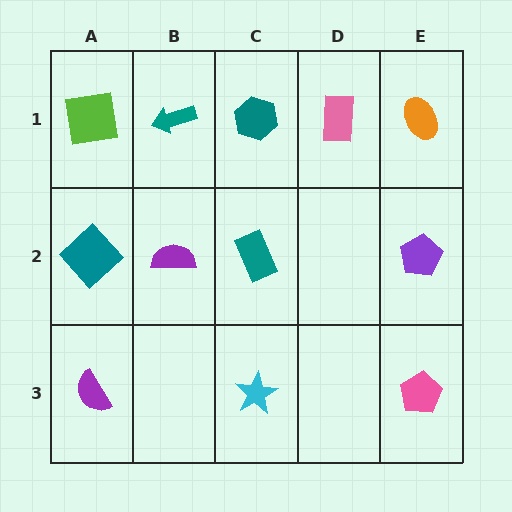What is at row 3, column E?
A pink pentagon.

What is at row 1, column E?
An orange ellipse.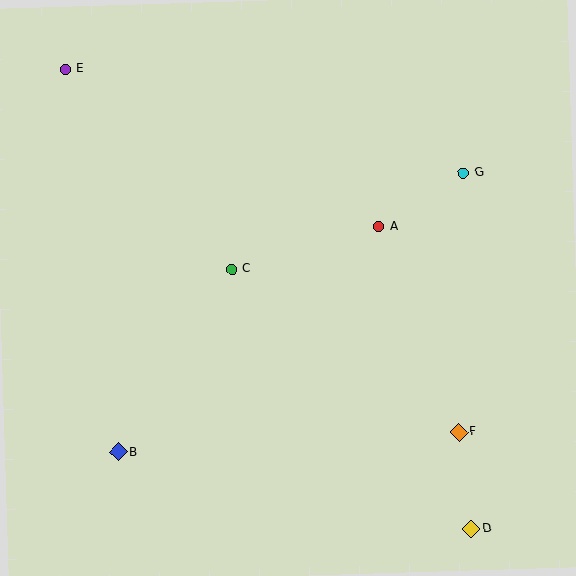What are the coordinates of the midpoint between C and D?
The midpoint between C and D is at (351, 399).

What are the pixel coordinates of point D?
Point D is at (471, 529).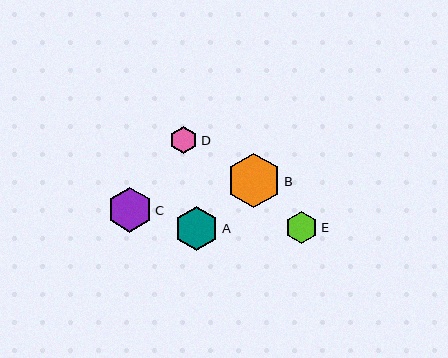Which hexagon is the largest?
Hexagon B is the largest with a size of approximately 55 pixels.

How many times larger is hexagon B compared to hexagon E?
Hexagon B is approximately 1.7 times the size of hexagon E.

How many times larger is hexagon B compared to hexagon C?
Hexagon B is approximately 1.2 times the size of hexagon C.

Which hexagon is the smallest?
Hexagon D is the smallest with a size of approximately 28 pixels.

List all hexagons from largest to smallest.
From largest to smallest: B, C, A, E, D.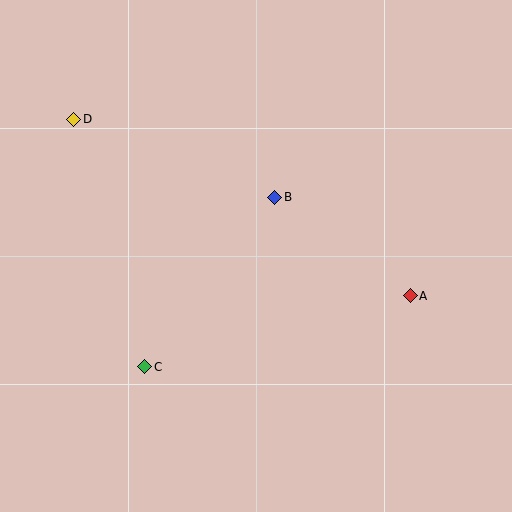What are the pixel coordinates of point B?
Point B is at (275, 197).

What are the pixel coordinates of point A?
Point A is at (410, 296).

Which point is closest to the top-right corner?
Point B is closest to the top-right corner.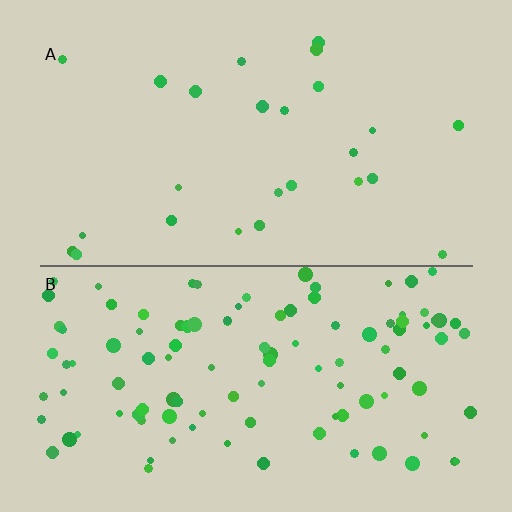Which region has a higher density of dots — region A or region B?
B (the bottom).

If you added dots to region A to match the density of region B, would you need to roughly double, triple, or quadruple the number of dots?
Approximately quadruple.